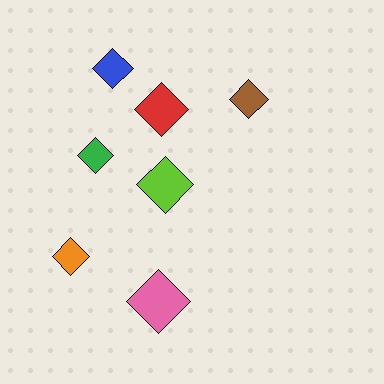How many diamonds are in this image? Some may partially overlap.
There are 7 diamonds.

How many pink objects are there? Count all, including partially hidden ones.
There is 1 pink object.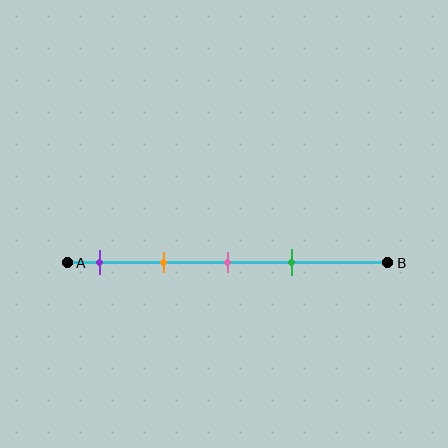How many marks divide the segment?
There are 4 marks dividing the segment.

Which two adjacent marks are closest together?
The pink and green marks are the closest adjacent pair.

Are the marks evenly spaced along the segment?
Yes, the marks are approximately evenly spaced.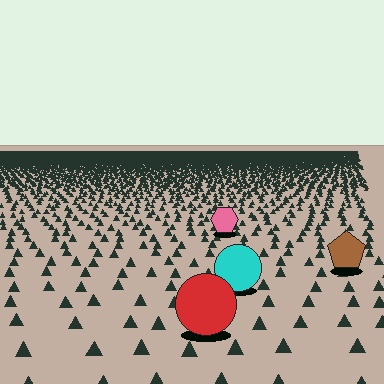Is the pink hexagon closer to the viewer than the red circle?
No. The red circle is closer — you can tell from the texture gradient: the ground texture is coarser near it.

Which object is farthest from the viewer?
The pink hexagon is farthest from the viewer. It appears smaller and the ground texture around it is denser.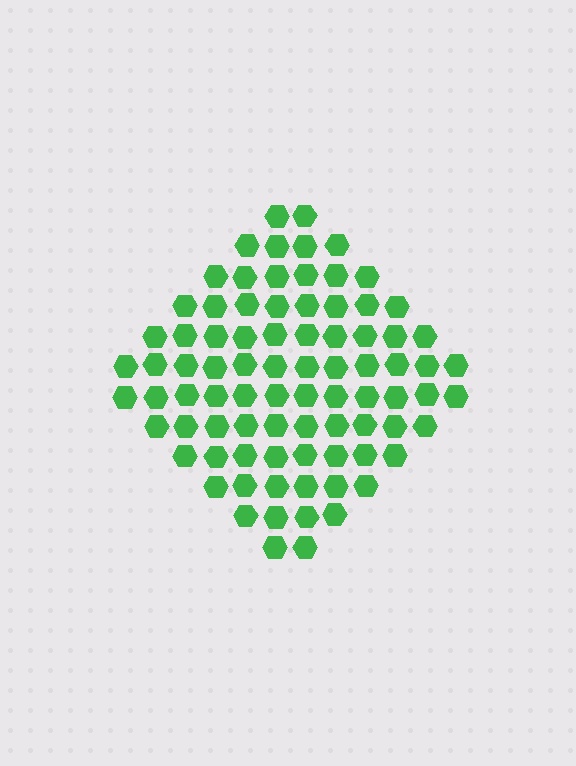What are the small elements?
The small elements are hexagons.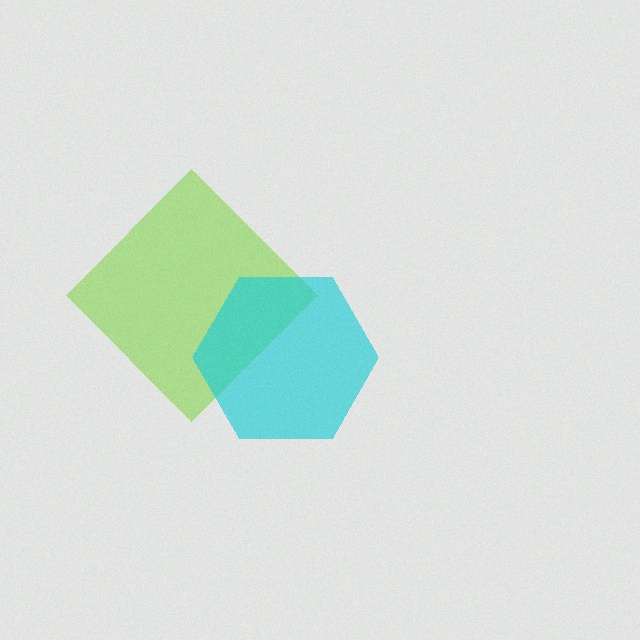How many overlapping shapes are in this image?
There are 2 overlapping shapes in the image.